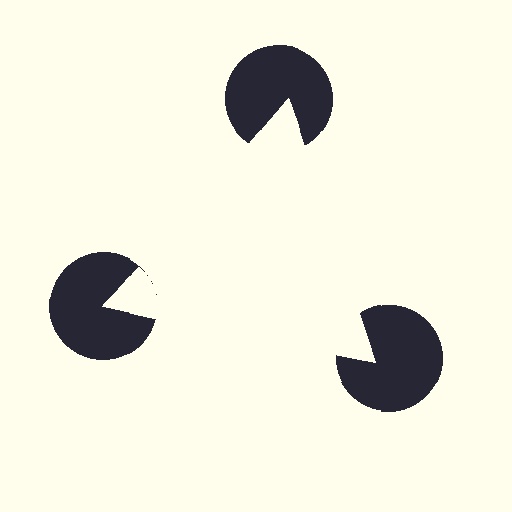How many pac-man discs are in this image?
There are 3 — one at each vertex of the illusory triangle.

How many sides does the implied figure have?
3 sides.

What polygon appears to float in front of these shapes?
An illusory triangle — its edges are inferred from the aligned wedge cuts in the pac-man discs, not physically drawn.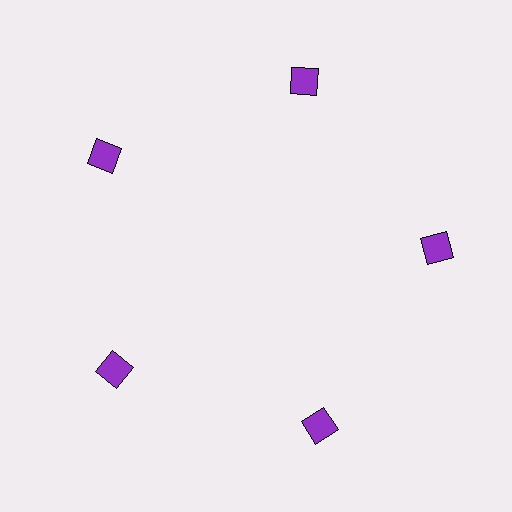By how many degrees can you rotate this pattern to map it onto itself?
The pattern maps onto itself every 72 degrees of rotation.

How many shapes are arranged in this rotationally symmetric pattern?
There are 5 shapes, arranged in 5 groups of 1.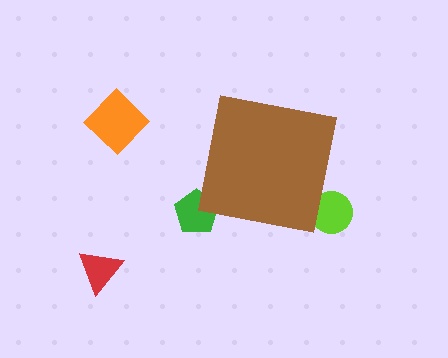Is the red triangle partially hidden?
No, the red triangle is fully visible.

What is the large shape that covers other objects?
A brown square.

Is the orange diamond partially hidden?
No, the orange diamond is fully visible.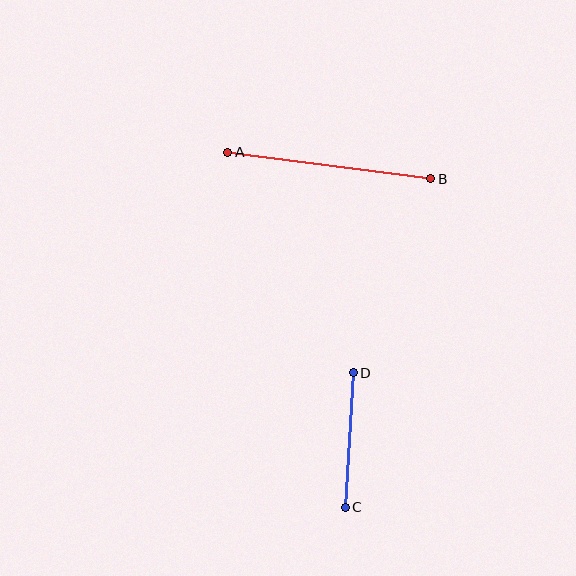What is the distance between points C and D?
The distance is approximately 135 pixels.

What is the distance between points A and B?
The distance is approximately 204 pixels.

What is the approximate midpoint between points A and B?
The midpoint is at approximately (329, 166) pixels.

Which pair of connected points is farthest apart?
Points A and B are farthest apart.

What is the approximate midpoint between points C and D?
The midpoint is at approximately (349, 440) pixels.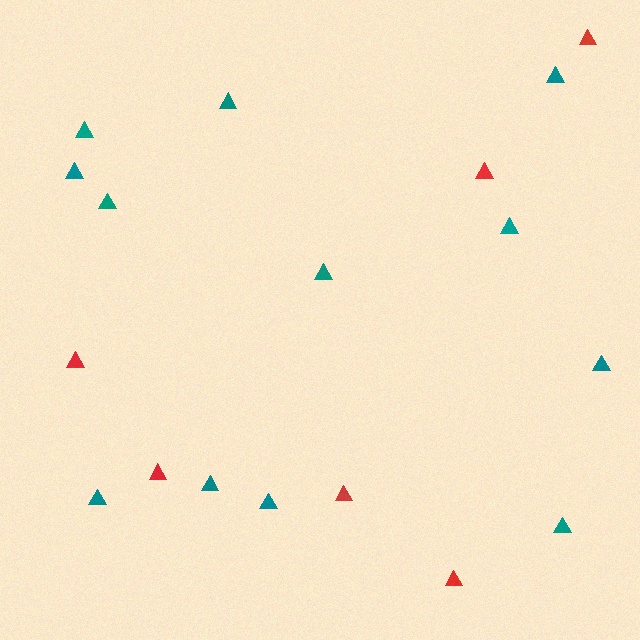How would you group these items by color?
There are 2 groups: one group of red triangles (6) and one group of teal triangles (12).